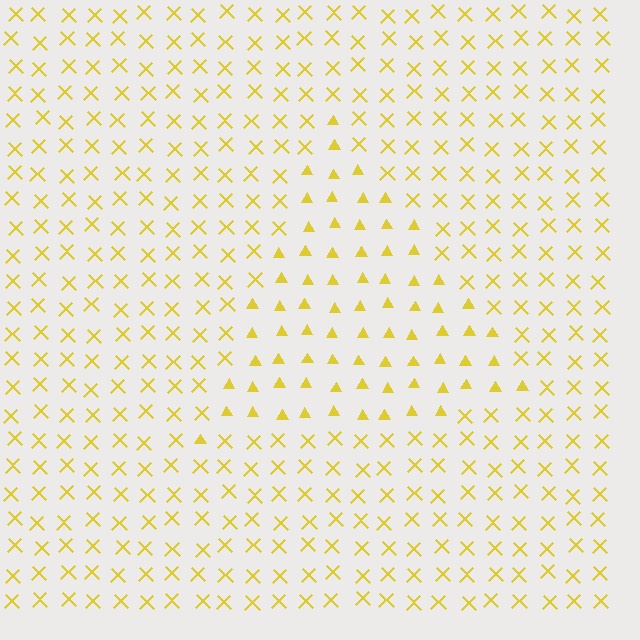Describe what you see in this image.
The image is filled with small yellow elements arranged in a uniform grid. A triangle-shaped region contains triangles, while the surrounding area contains X marks. The boundary is defined purely by the change in element shape.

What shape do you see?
I see a triangle.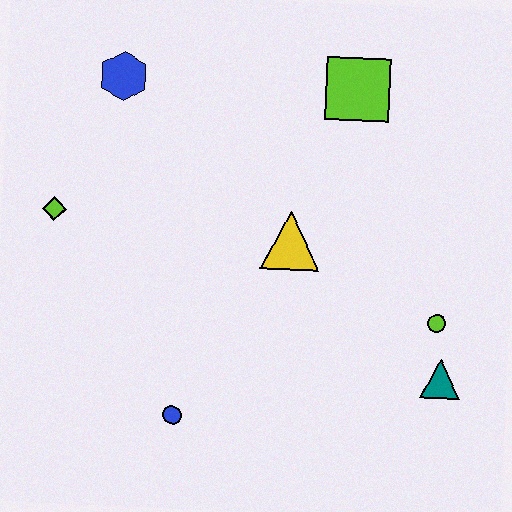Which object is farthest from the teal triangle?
The blue hexagon is farthest from the teal triangle.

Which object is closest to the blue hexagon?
The lime diamond is closest to the blue hexagon.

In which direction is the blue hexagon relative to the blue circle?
The blue hexagon is above the blue circle.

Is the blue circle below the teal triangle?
Yes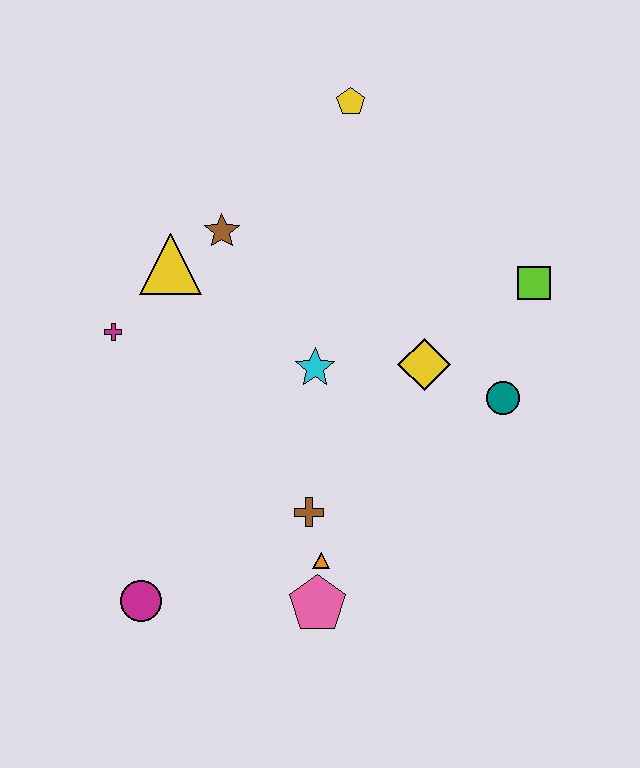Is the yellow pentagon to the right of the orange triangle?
Yes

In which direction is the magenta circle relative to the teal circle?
The magenta circle is to the left of the teal circle.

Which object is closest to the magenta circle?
The pink pentagon is closest to the magenta circle.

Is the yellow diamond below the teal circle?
No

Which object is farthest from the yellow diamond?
The magenta circle is farthest from the yellow diamond.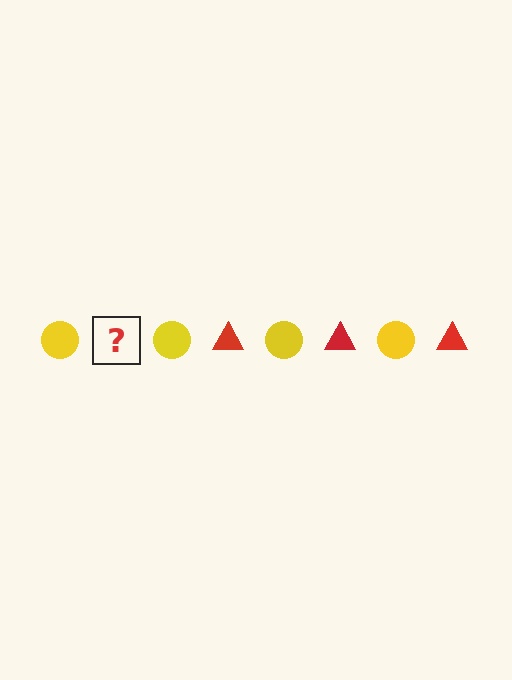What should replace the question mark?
The question mark should be replaced with a red triangle.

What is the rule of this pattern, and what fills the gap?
The rule is that the pattern alternates between yellow circle and red triangle. The gap should be filled with a red triangle.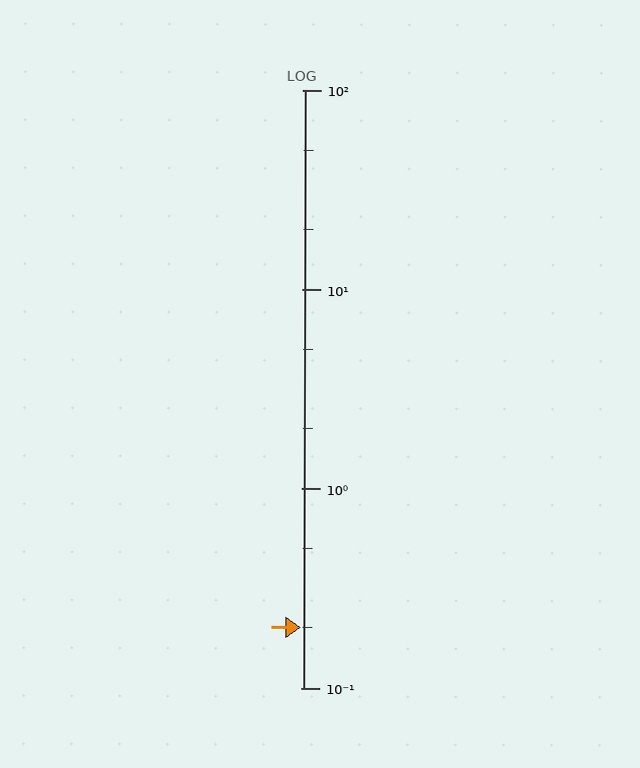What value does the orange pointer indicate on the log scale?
The pointer indicates approximately 0.2.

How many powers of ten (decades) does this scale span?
The scale spans 3 decades, from 0.1 to 100.